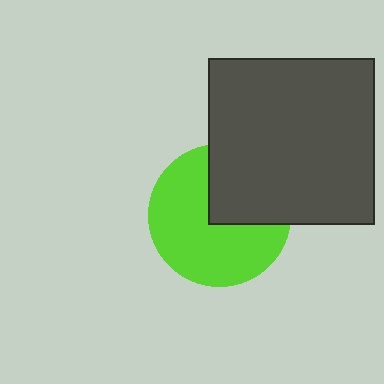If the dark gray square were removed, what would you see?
You would see the complete lime circle.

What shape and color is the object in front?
The object in front is a dark gray square.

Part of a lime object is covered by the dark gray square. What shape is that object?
It is a circle.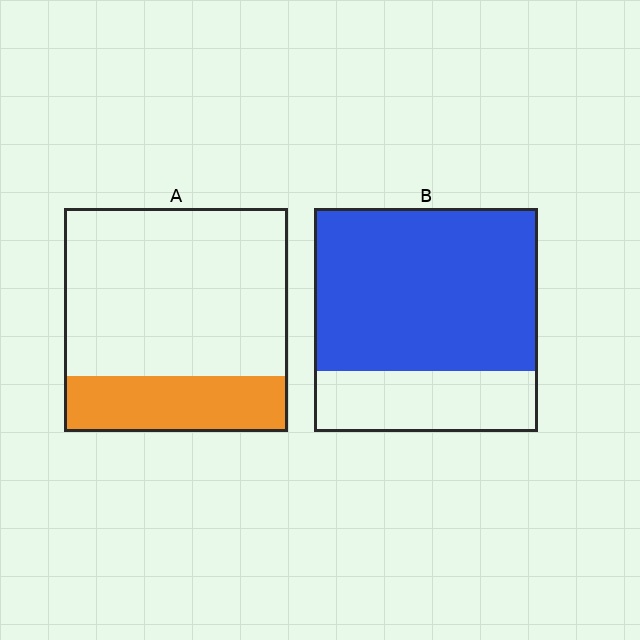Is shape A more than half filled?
No.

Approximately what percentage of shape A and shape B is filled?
A is approximately 25% and B is approximately 75%.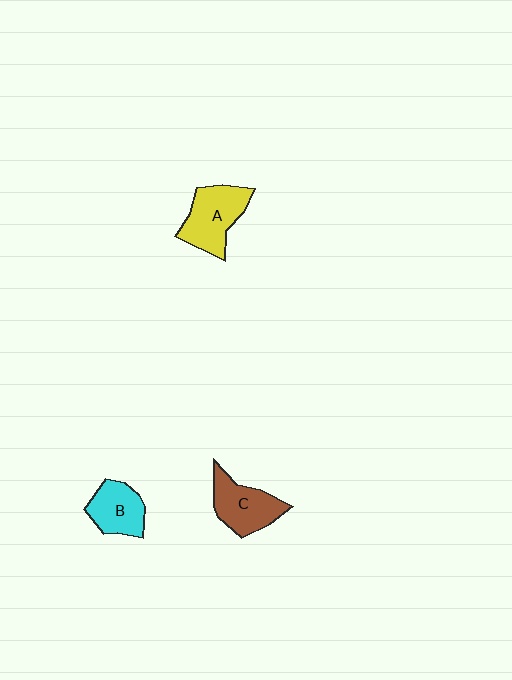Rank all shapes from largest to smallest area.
From largest to smallest: A (yellow), C (brown), B (cyan).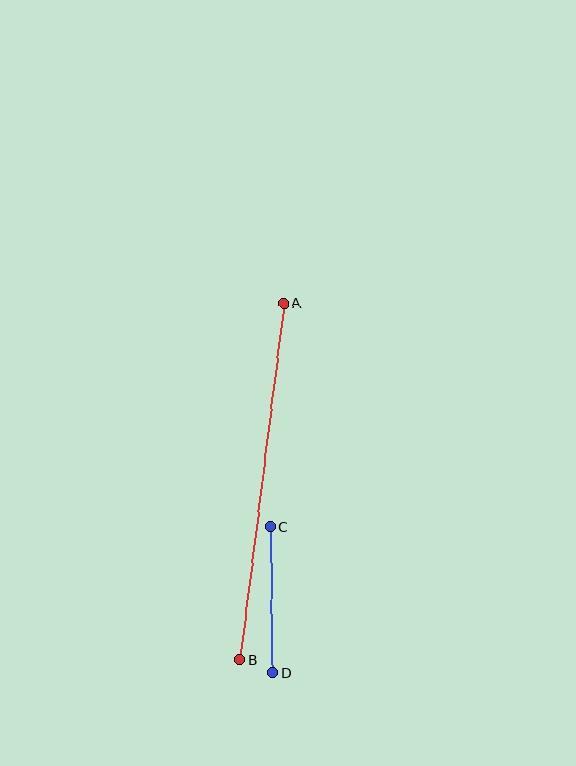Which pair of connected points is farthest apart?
Points A and B are farthest apart.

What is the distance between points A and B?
The distance is approximately 359 pixels.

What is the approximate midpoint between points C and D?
The midpoint is at approximately (271, 600) pixels.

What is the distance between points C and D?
The distance is approximately 146 pixels.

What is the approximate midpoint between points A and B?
The midpoint is at approximately (262, 481) pixels.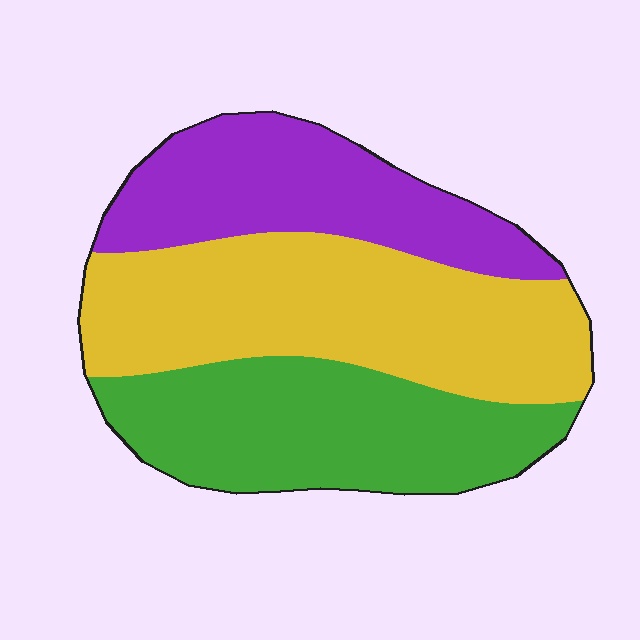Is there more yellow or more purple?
Yellow.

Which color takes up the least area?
Purple, at roughly 25%.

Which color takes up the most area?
Yellow, at roughly 40%.